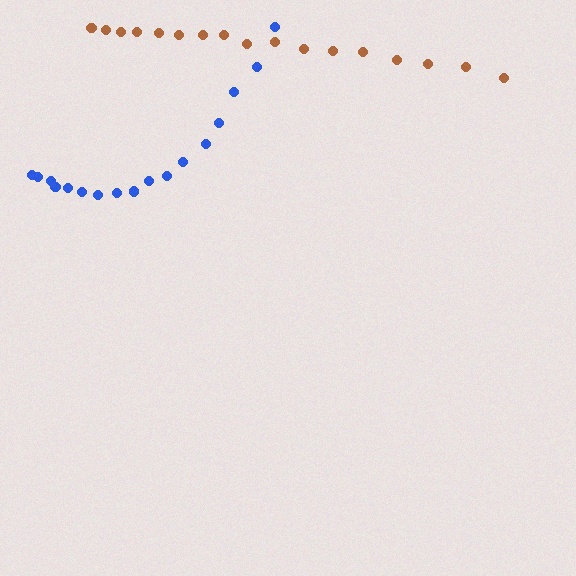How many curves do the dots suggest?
There are 2 distinct paths.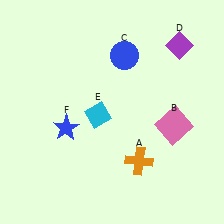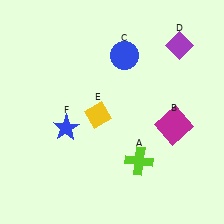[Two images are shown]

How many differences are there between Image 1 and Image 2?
There are 3 differences between the two images.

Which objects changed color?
A changed from orange to lime. B changed from pink to magenta. E changed from cyan to yellow.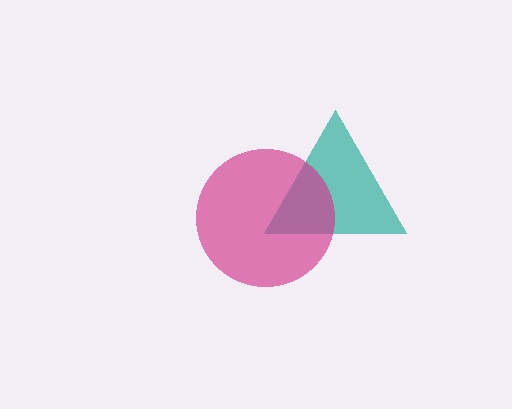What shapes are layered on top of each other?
The layered shapes are: a teal triangle, a magenta circle.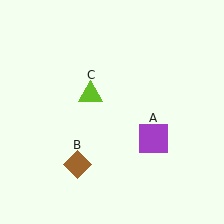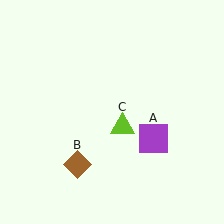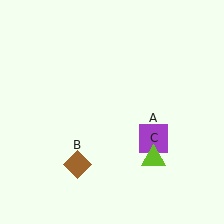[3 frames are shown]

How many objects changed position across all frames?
1 object changed position: lime triangle (object C).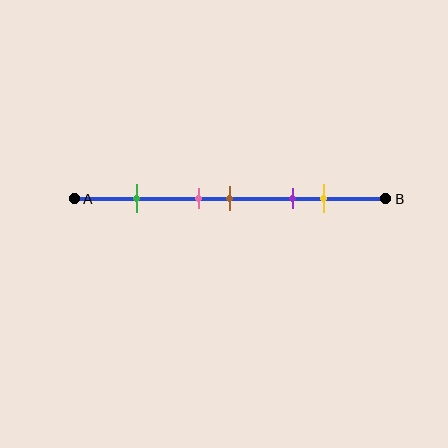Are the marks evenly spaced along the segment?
No, the marks are not evenly spaced.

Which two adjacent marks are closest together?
The pink and brown marks are the closest adjacent pair.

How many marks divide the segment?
There are 5 marks dividing the segment.